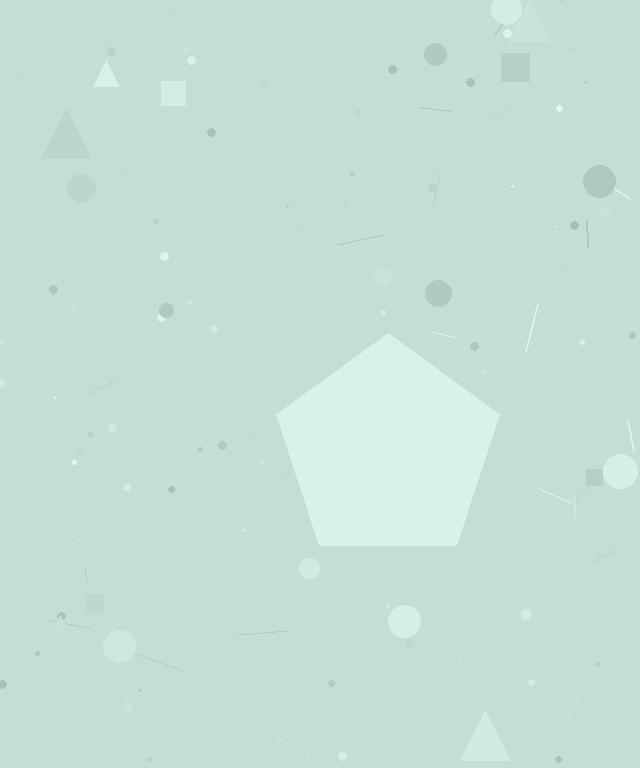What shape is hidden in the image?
A pentagon is hidden in the image.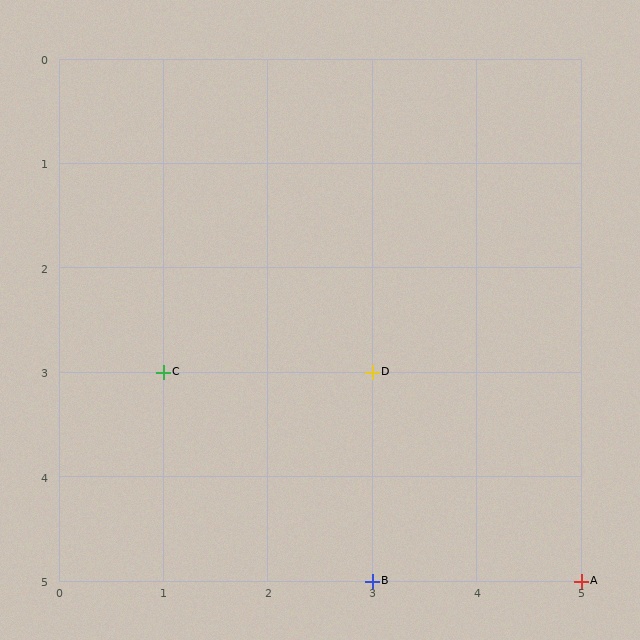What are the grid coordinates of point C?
Point C is at grid coordinates (1, 3).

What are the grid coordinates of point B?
Point B is at grid coordinates (3, 5).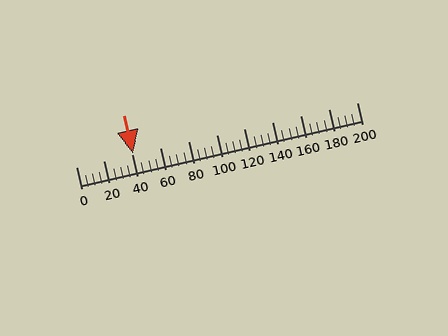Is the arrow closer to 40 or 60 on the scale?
The arrow is closer to 40.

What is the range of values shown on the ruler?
The ruler shows values from 0 to 200.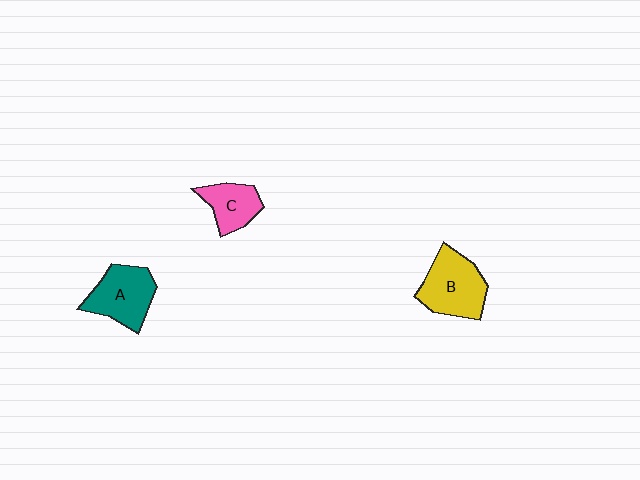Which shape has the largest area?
Shape B (yellow).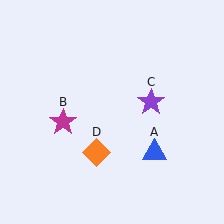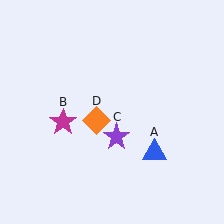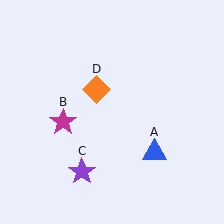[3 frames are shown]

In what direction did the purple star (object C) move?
The purple star (object C) moved down and to the left.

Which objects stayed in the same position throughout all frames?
Blue triangle (object A) and magenta star (object B) remained stationary.